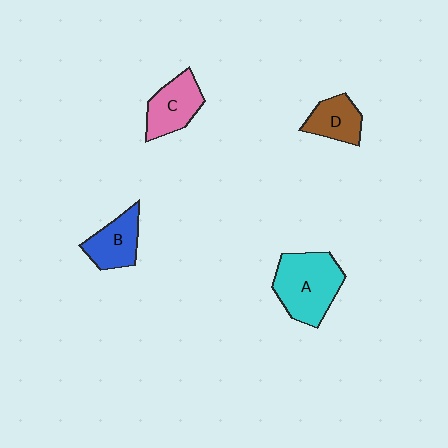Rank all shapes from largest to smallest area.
From largest to smallest: A (cyan), C (pink), B (blue), D (brown).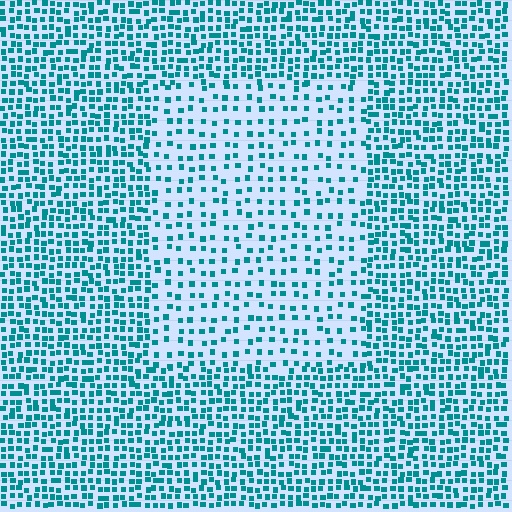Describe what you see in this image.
The image contains small teal elements arranged at two different densities. A rectangle-shaped region is visible where the elements are less densely packed than the surrounding area.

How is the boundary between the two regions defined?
The boundary is defined by a change in element density (approximately 2.1x ratio). All elements are the same color, size, and shape.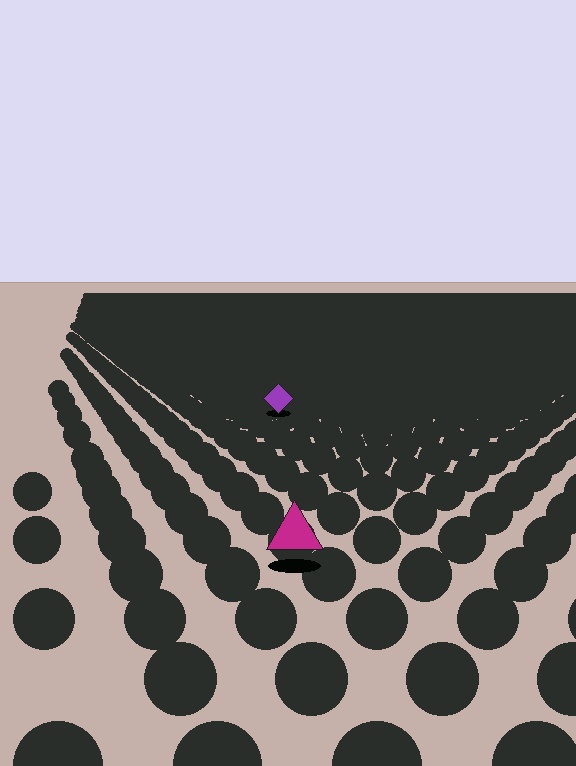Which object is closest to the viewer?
The magenta triangle is closest. The texture marks near it are larger and more spread out.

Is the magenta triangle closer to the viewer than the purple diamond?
Yes. The magenta triangle is closer — you can tell from the texture gradient: the ground texture is coarser near it.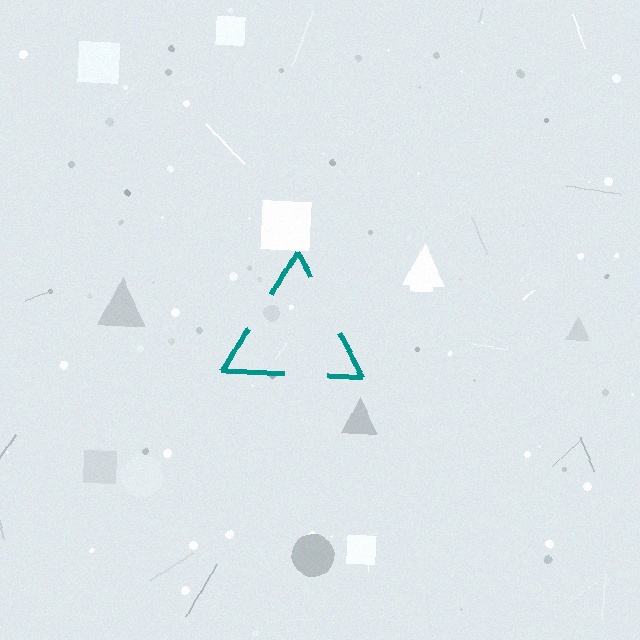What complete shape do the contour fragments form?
The contour fragments form a triangle.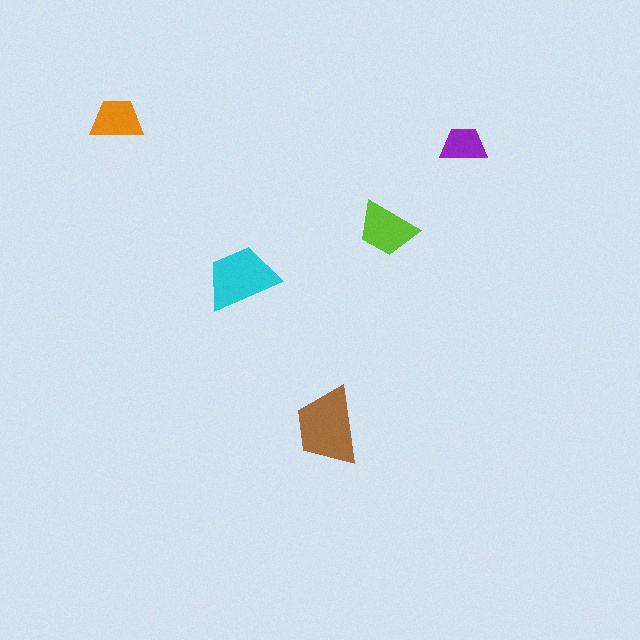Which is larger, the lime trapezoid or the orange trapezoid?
The lime one.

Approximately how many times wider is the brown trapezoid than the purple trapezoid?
About 1.5 times wider.